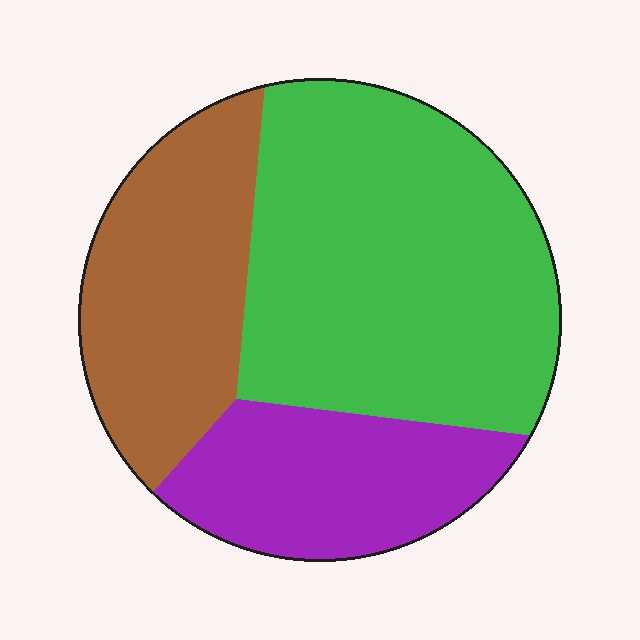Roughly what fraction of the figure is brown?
Brown takes up about one quarter (1/4) of the figure.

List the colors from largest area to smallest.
From largest to smallest: green, brown, purple.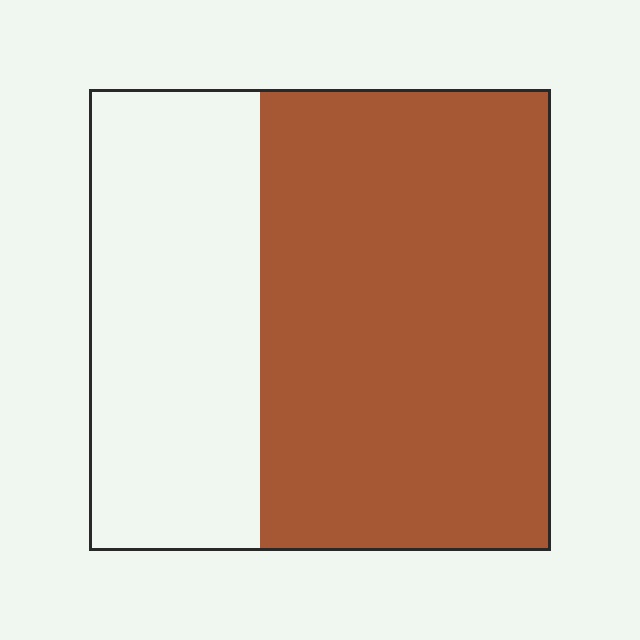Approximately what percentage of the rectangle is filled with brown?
Approximately 65%.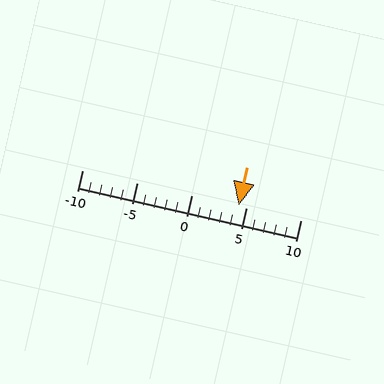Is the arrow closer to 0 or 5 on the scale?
The arrow is closer to 5.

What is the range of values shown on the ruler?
The ruler shows values from -10 to 10.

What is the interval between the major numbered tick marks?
The major tick marks are spaced 5 units apart.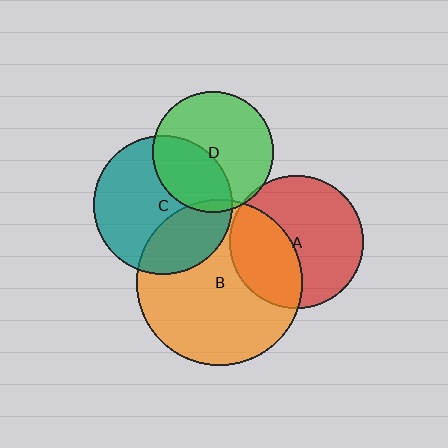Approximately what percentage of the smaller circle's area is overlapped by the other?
Approximately 5%.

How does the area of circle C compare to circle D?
Approximately 1.3 times.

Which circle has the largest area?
Circle B (orange).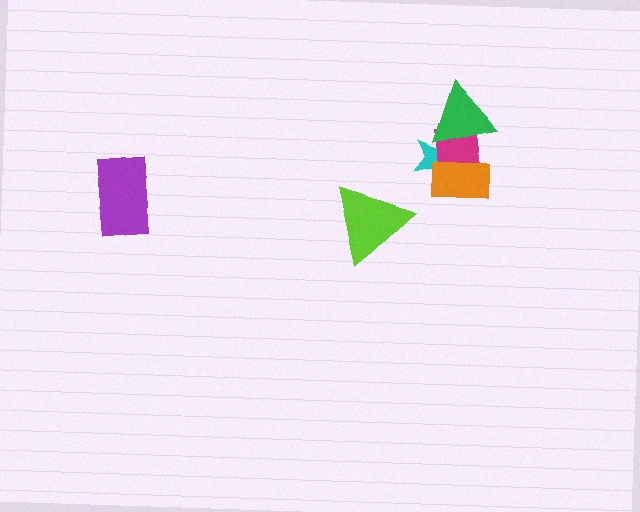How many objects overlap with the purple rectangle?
0 objects overlap with the purple rectangle.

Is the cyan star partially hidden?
Yes, it is partially covered by another shape.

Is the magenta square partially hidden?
Yes, it is partially covered by another shape.